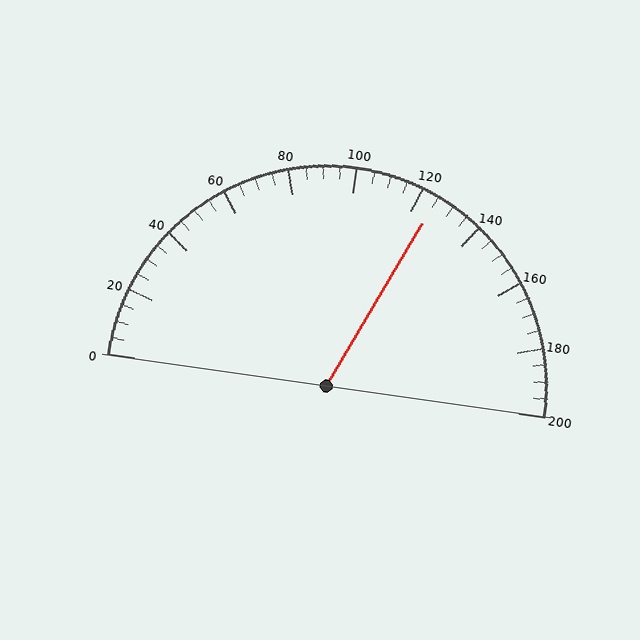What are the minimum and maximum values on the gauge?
The gauge ranges from 0 to 200.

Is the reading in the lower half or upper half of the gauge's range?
The reading is in the upper half of the range (0 to 200).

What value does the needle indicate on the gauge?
The needle indicates approximately 125.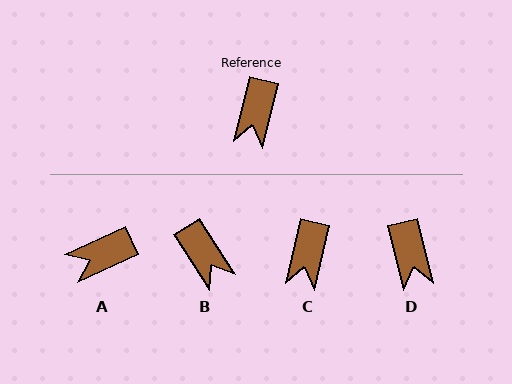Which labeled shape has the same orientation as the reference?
C.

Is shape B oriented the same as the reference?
No, it is off by about 46 degrees.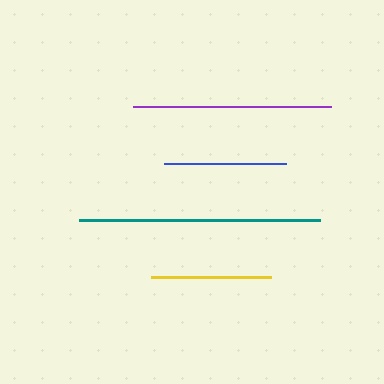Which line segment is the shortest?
The yellow line is the shortest at approximately 120 pixels.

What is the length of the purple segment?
The purple segment is approximately 198 pixels long.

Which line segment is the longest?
The teal line is the longest at approximately 242 pixels.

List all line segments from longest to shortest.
From longest to shortest: teal, purple, blue, yellow.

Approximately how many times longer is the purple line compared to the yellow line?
The purple line is approximately 1.6 times the length of the yellow line.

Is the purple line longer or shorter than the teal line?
The teal line is longer than the purple line.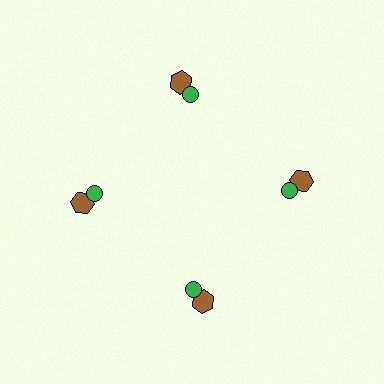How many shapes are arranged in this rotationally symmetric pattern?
There are 8 shapes, arranged in 4 groups of 2.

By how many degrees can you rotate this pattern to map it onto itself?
The pattern maps onto itself every 90 degrees of rotation.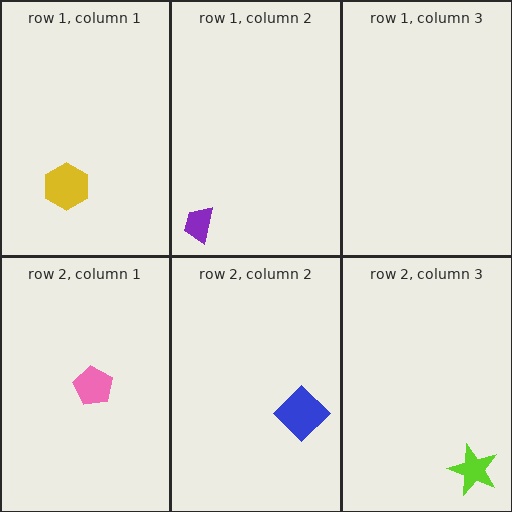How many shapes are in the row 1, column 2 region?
1.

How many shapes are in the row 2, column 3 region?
1.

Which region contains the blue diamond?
The row 2, column 2 region.